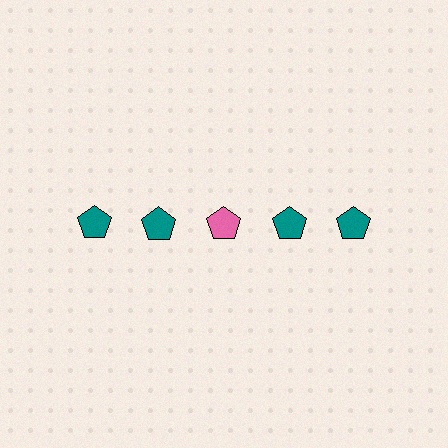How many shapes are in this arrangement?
There are 5 shapes arranged in a grid pattern.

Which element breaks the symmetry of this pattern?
The pink pentagon in the top row, center column breaks the symmetry. All other shapes are teal pentagons.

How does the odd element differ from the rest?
It has a different color: pink instead of teal.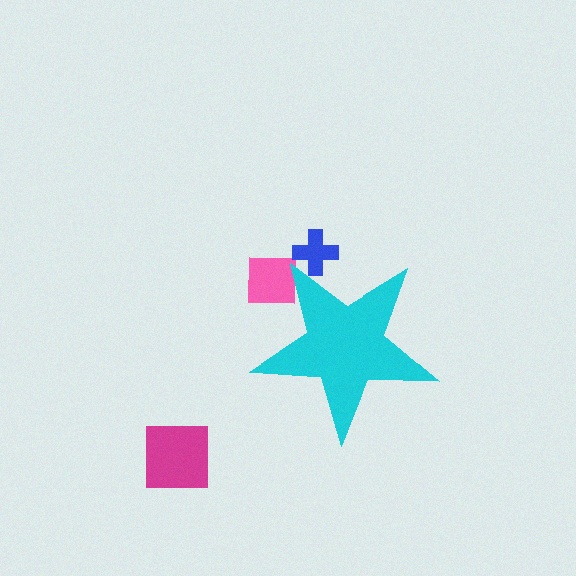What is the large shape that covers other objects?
A cyan star.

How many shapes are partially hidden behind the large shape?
2 shapes are partially hidden.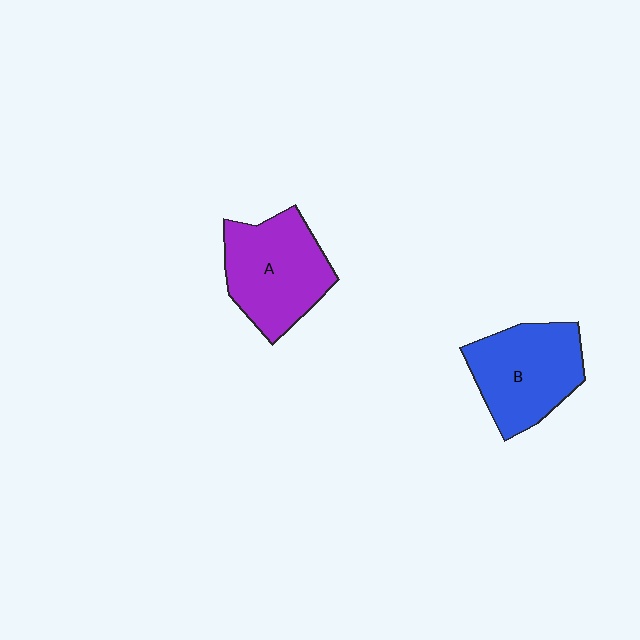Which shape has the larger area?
Shape A (purple).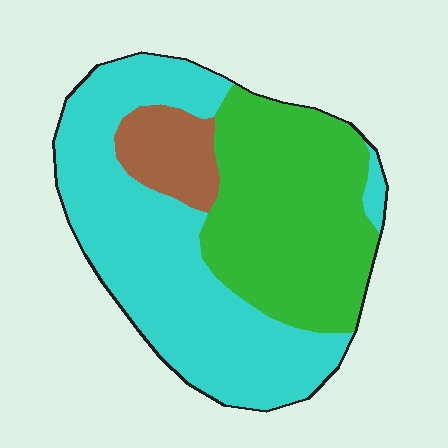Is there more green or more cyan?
Cyan.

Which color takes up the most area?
Cyan, at roughly 50%.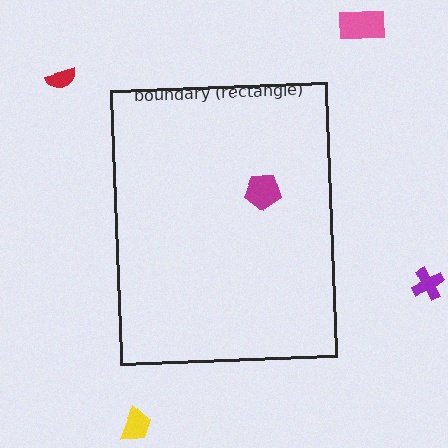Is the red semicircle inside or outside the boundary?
Outside.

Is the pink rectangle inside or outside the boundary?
Outside.